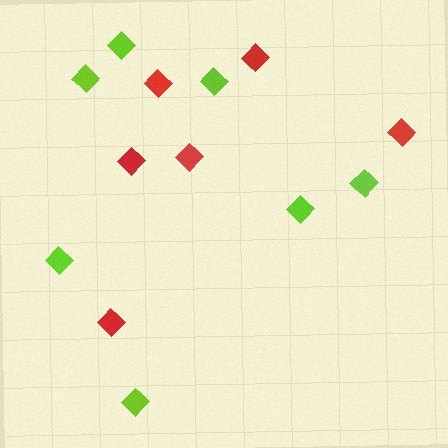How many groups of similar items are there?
There are 2 groups: one group of red diamonds (6) and one group of lime diamonds (7).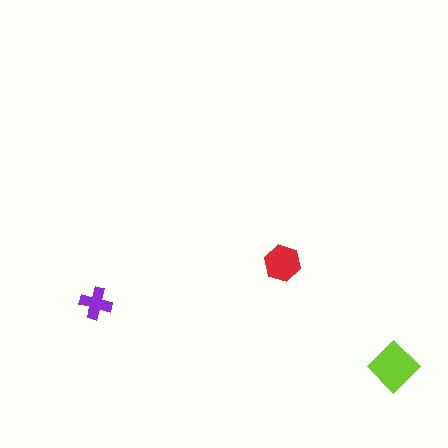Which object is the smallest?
The purple cross.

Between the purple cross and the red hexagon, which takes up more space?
The red hexagon.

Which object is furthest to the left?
The purple cross is leftmost.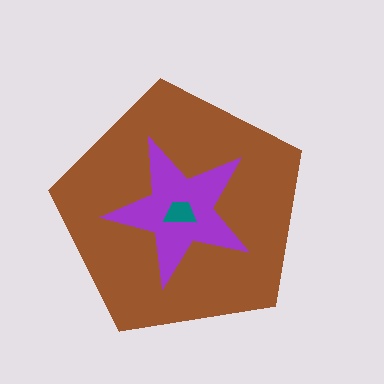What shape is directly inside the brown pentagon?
The purple star.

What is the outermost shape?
The brown pentagon.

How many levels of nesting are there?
3.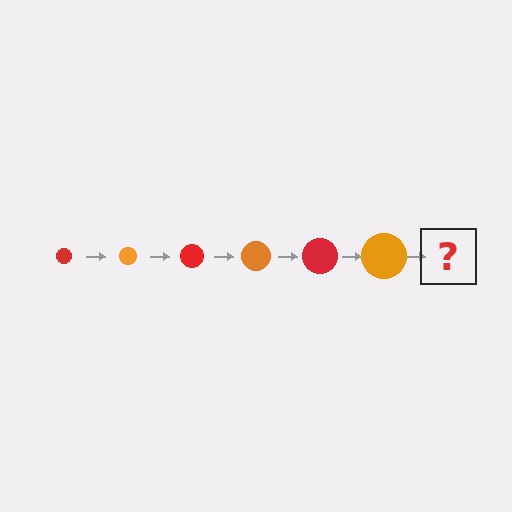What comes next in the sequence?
The next element should be a red circle, larger than the previous one.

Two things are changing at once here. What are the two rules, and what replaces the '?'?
The two rules are that the circle grows larger each step and the color cycles through red and orange. The '?' should be a red circle, larger than the previous one.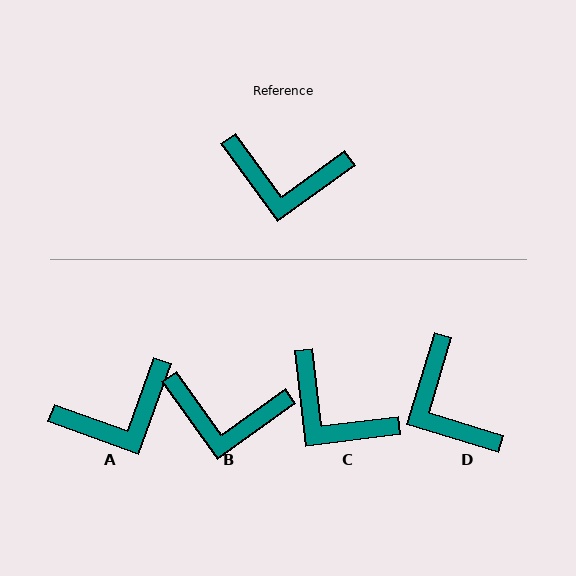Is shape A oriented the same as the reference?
No, it is off by about 35 degrees.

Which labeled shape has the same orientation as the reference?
B.